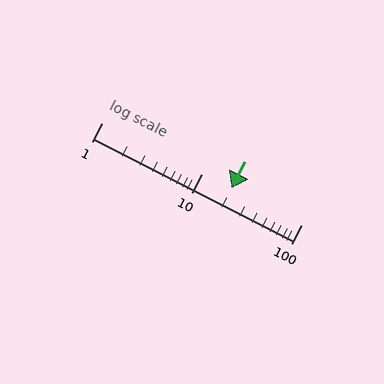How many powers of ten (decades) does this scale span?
The scale spans 2 decades, from 1 to 100.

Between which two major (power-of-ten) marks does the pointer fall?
The pointer is between 10 and 100.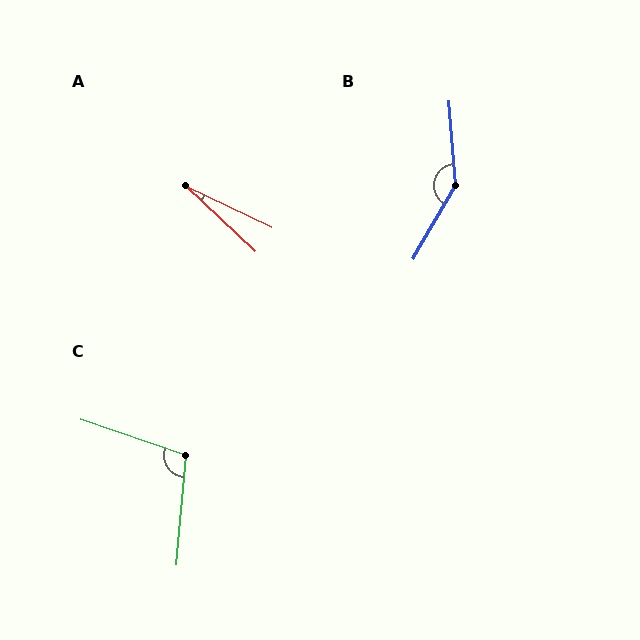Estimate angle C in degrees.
Approximately 104 degrees.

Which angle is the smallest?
A, at approximately 17 degrees.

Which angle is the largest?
B, at approximately 146 degrees.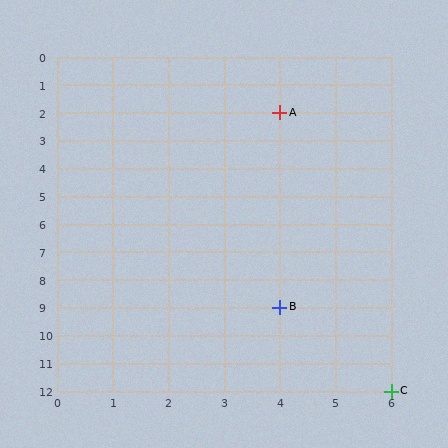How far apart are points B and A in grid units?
Points B and A are 7 rows apart.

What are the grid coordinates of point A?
Point A is at grid coordinates (4, 2).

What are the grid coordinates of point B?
Point B is at grid coordinates (4, 9).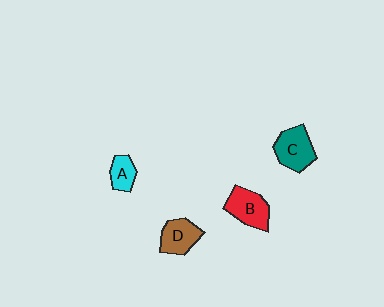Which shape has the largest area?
Shape C (teal).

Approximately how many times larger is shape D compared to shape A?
Approximately 1.5 times.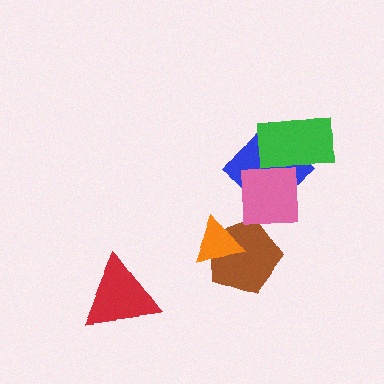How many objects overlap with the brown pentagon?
1 object overlaps with the brown pentagon.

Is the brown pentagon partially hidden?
Yes, it is partially covered by another shape.